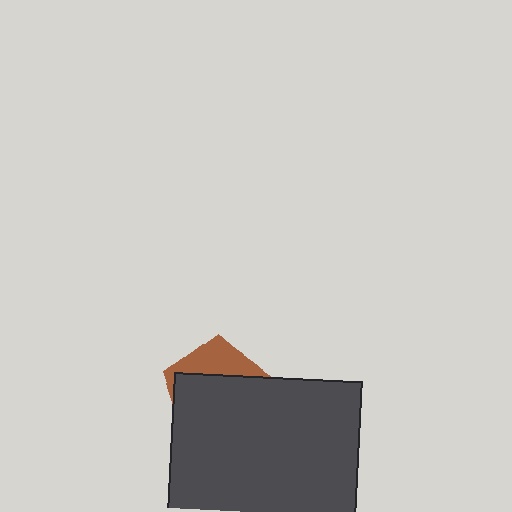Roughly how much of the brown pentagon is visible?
A small part of it is visible (roughly 30%).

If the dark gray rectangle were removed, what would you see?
You would see the complete brown pentagon.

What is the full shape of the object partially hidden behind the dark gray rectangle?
The partially hidden object is a brown pentagon.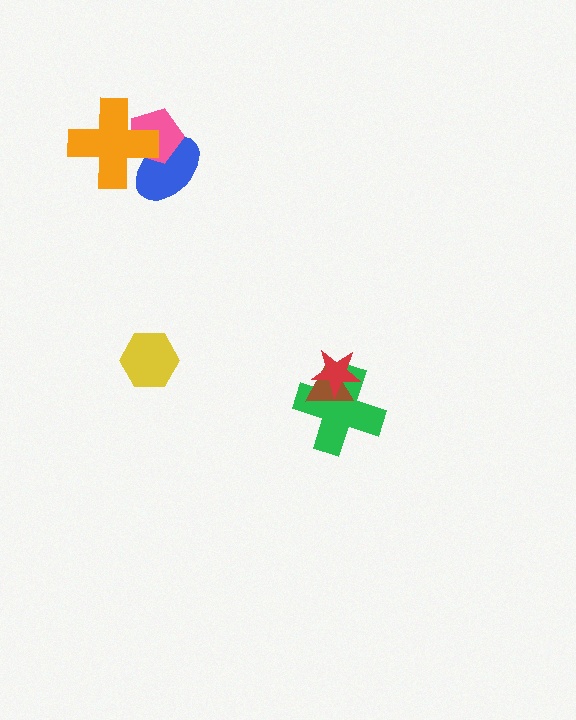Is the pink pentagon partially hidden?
Yes, it is partially covered by another shape.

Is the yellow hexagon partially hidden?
No, no other shape covers it.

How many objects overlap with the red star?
2 objects overlap with the red star.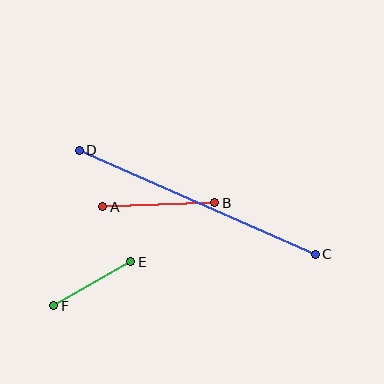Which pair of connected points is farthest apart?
Points C and D are farthest apart.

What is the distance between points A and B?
The distance is approximately 112 pixels.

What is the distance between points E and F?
The distance is approximately 89 pixels.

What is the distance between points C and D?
The distance is approximately 258 pixels.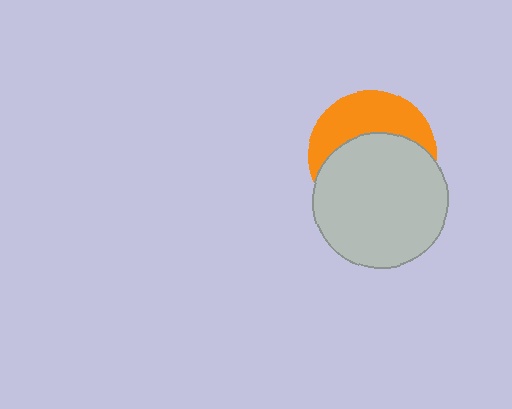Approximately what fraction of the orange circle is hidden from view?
Roughly 60% of the orange circle is hidden behind the light gray circle.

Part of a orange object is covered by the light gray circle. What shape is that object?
It is a circle.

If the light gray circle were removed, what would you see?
You would see the complete orange circle.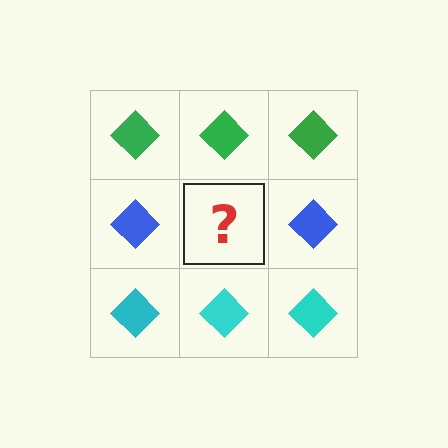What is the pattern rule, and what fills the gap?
The rule is that each row has a consistent color. The gap should be filled with a blue diamond.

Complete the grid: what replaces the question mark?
The question mark should be replaced with a blue diamond.